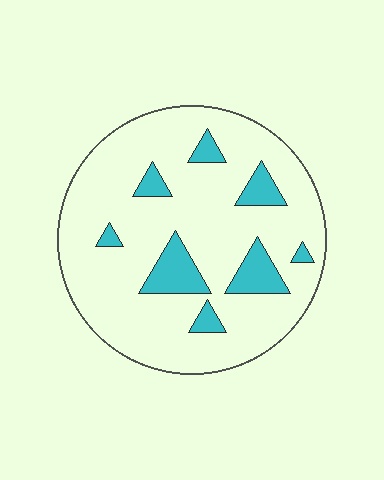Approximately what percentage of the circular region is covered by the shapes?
Approximately 15%.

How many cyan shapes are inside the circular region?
8.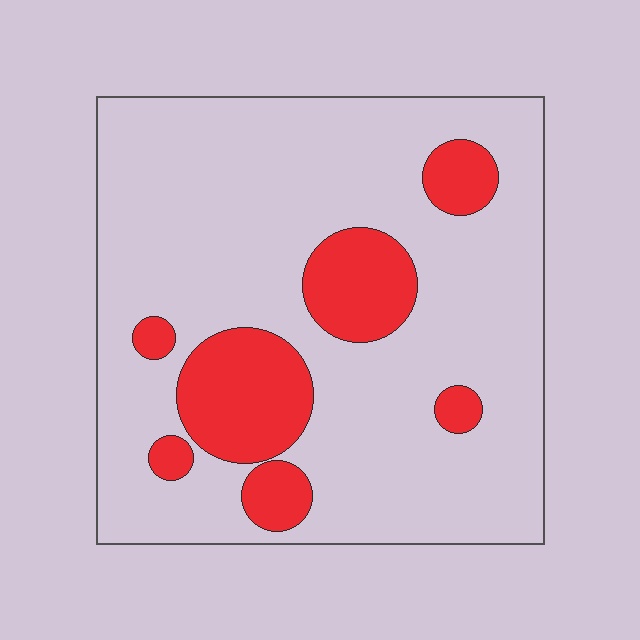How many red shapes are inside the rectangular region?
7.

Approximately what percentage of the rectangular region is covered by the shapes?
Approximately 20%.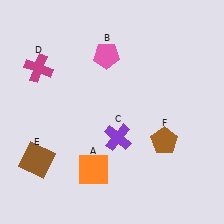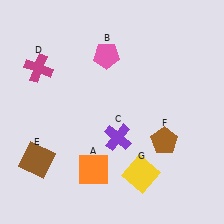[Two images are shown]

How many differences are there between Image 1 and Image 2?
There is 1 difference between the two images.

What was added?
A yellow square (G) was added in Image 2.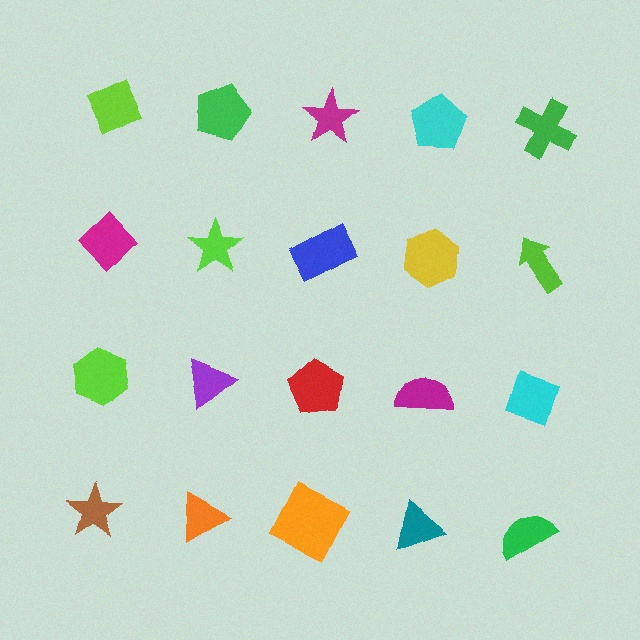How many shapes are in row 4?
5 shapes.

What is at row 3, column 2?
A purple triangle.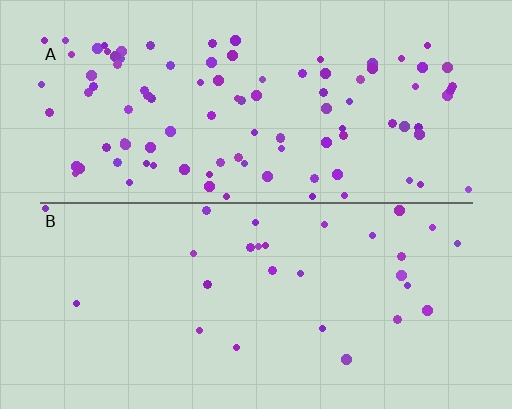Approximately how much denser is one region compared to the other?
Approximately 3.6× — region A over region B.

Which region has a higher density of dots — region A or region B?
A (the top).